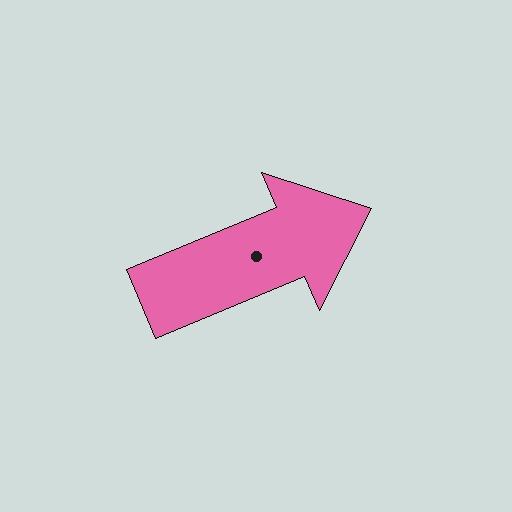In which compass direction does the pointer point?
Northeast.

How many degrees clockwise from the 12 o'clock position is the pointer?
Approximately 67 degrees.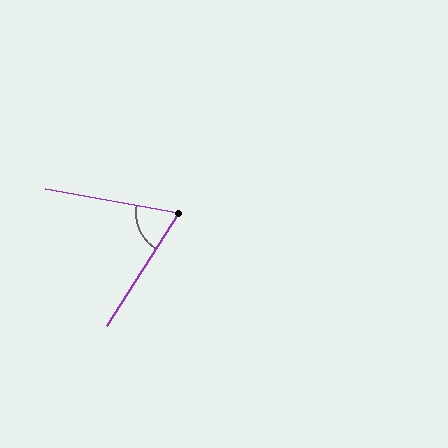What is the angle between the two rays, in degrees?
Approximately 68 degrees.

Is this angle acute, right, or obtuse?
It is acute.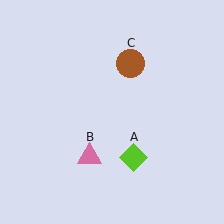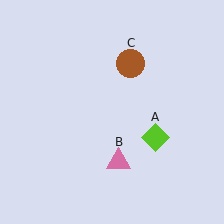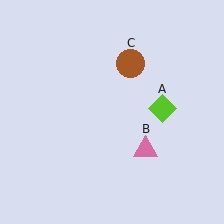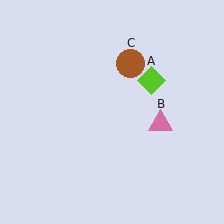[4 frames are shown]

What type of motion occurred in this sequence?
The lime diamond (object A), pink triangle (object B) rotated counterclockwise around the center of the scene.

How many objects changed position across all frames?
2 objects changed position: lime diamond (object A), pink triangle (object B).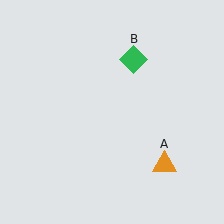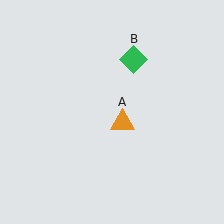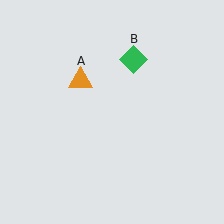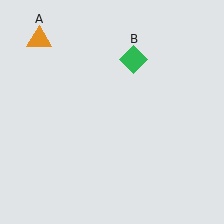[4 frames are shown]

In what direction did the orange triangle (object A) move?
The orange triangle (object A) moved up and to the left.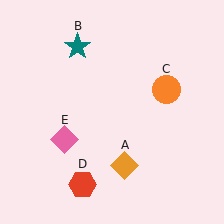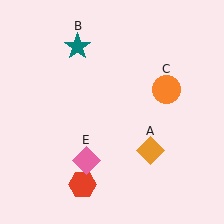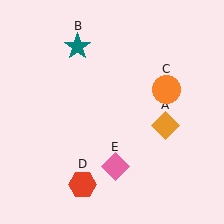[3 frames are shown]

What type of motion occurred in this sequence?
The orange diamond (object A), pink diamond (object E) rotated counterclockwise around the center of the scene.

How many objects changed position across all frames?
2 objects changed position: orange diamond (object A), pink diamond (object E).